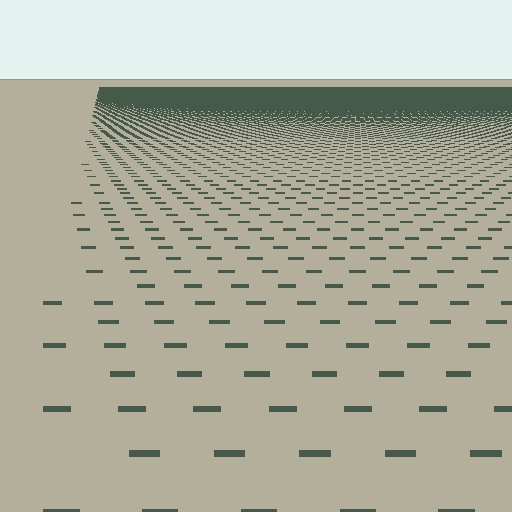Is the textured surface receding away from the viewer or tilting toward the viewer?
The surface is receding away from the viewer. Texture elements get smaller and denser toward the top.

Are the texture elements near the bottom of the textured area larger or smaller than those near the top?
Larger. Near the bottom, elements are closer to the viewer and appear at a bigger on-screen size.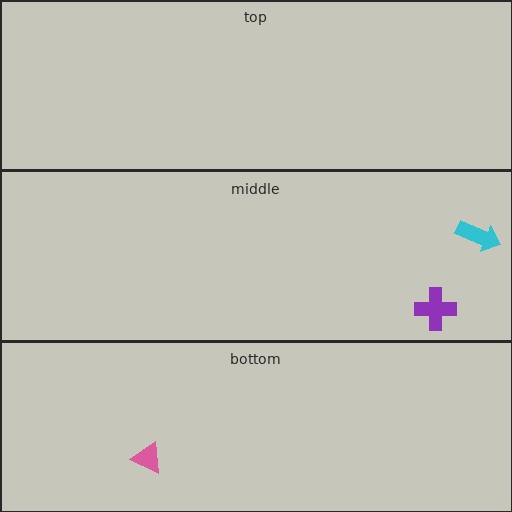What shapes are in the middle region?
The cyan arrow, the purple cross.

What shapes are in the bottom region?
The pink triangle.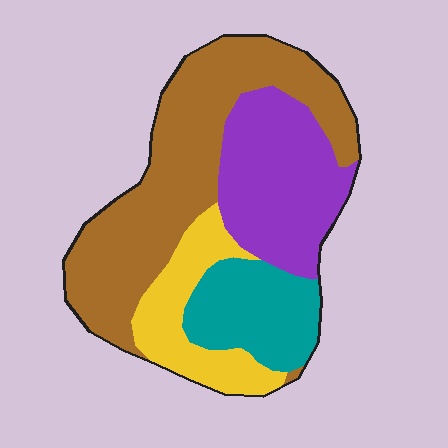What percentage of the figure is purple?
Purple covers about 25% of the figure.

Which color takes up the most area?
Brown, at roughly 45%.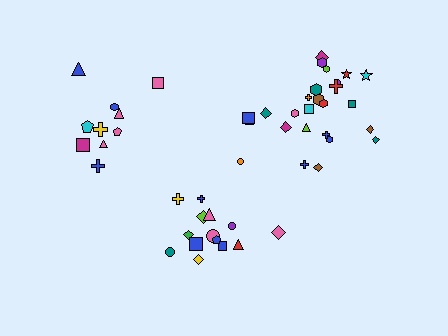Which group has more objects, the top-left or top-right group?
The top-right group.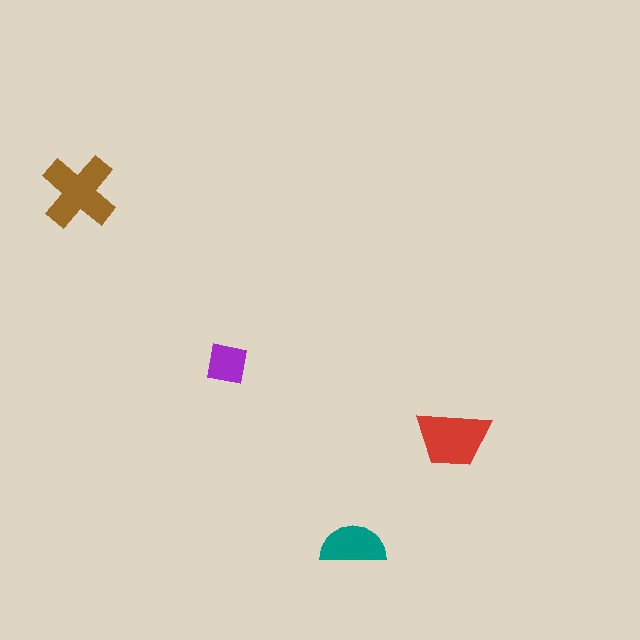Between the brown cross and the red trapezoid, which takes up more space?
The brown cross.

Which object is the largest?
The brown cross.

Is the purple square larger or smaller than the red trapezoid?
Smaller.